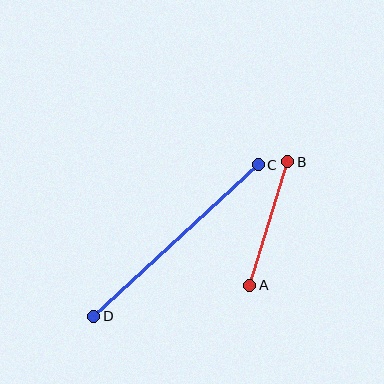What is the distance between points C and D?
The distance is approximately 223 pixels.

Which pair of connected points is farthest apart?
Points C and D are farthest apart.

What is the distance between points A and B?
The distance is approximately 129 pixels.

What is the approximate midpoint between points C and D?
The midpoint is at approximately (176, 240) pixels.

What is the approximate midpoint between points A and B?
The midpoint is at approximately (269, 223) pixels.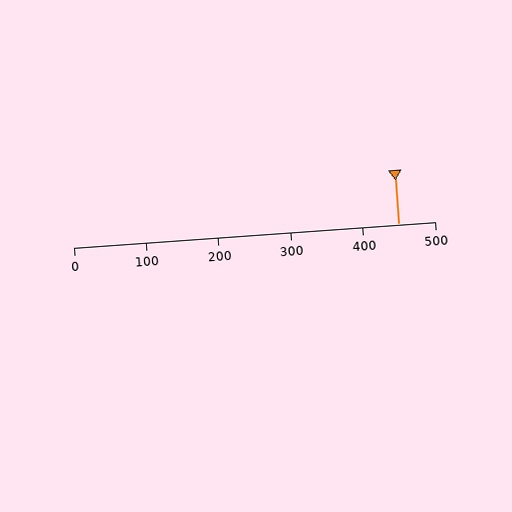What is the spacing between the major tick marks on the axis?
The major ticks are spaced 100 apart.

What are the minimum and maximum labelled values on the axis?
The axis runs from 0 to 500.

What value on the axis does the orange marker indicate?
The marker indicates approximately 450.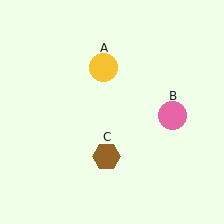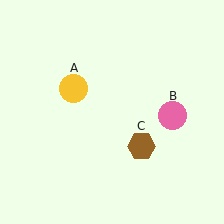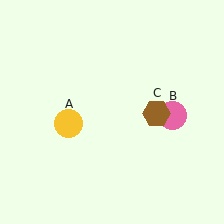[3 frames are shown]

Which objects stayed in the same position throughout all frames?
Pink circle (object B) remained stationary.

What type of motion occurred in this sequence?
The yellow circle (object A), brown hexagon (object C) rotated counterclockwise around the center of the scene.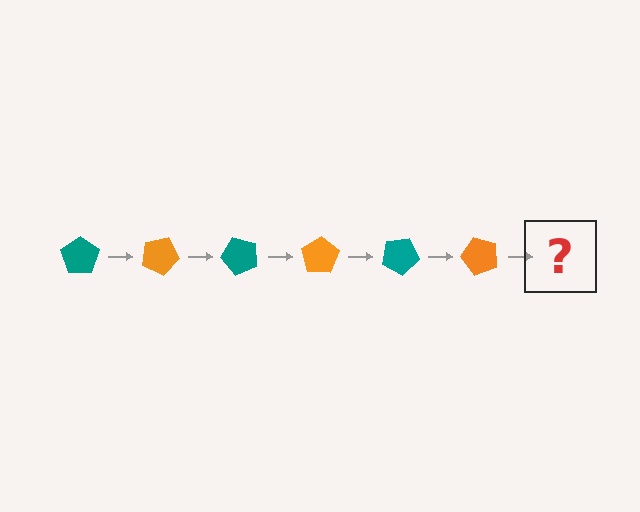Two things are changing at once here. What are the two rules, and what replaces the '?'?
The two rules are that it rotates 25 degrees each step and the color cycles through teal and orange. The '?' should be a teal pentagon, rotated 150 degrees from the start.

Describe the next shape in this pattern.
It should be a teal pentagon, rotated 150 degrees from the start.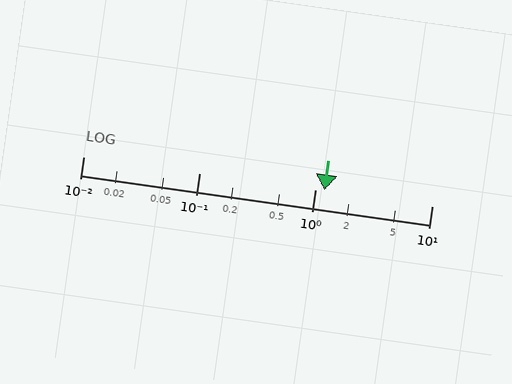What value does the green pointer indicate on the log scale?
The pointer indicates approximately 1.2.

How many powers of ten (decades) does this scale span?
The scale spans 3 decades, from 0.01 to 10.